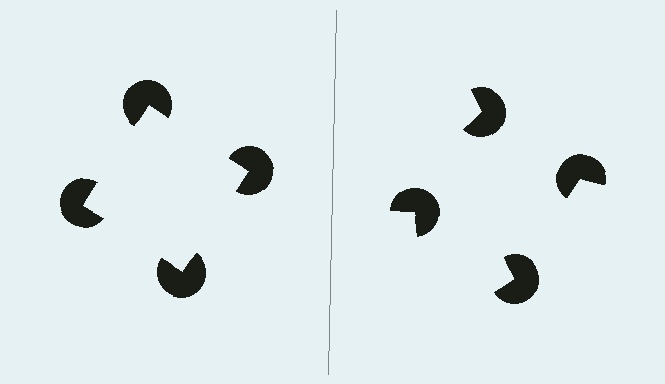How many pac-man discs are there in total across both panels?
8 — 4 on each side.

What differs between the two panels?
The pac-man discs are positioned identically on both sides; only the wedge orientations differ. On the left they align to a square; on the right they are misaligned.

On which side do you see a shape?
An illusory square appears on the left side. On the right side the wedge cuts are rotated, so no coherent shape forms.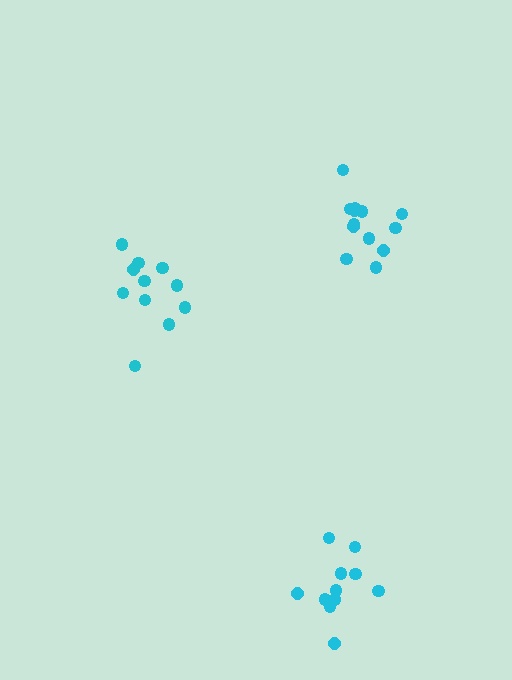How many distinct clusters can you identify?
There are 3 distinct clusters.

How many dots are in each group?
Group 1: 13 dots, Group 2: 11 dots, Group 3: 11 dots (35 total).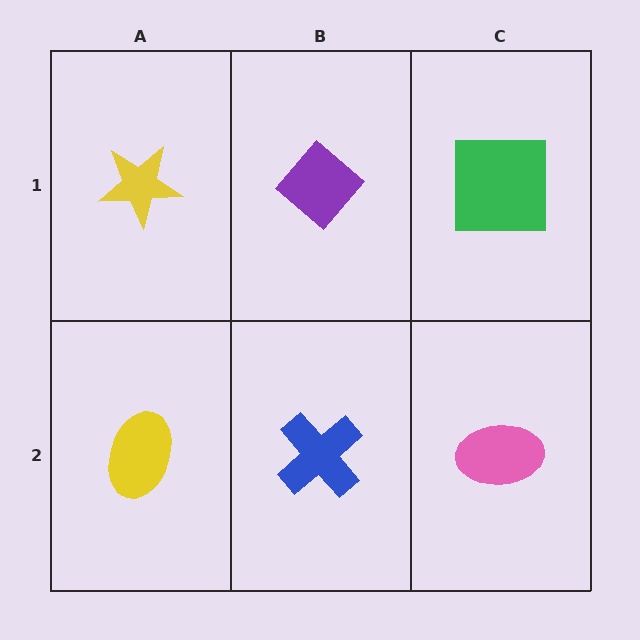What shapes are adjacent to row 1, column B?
A blue cross (row 2, column B), a yellow star (row 1, column A), a green square (row 1, column C).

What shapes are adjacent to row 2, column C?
A green square (row 1, column C), a blue cross (row 2, column B).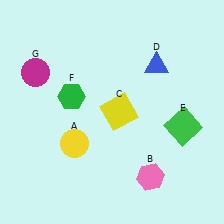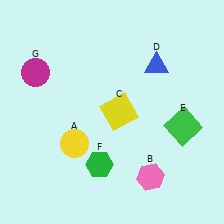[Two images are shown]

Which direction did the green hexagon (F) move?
The green hexagon (F) moved down.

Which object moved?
The green hexagon (F) moved down.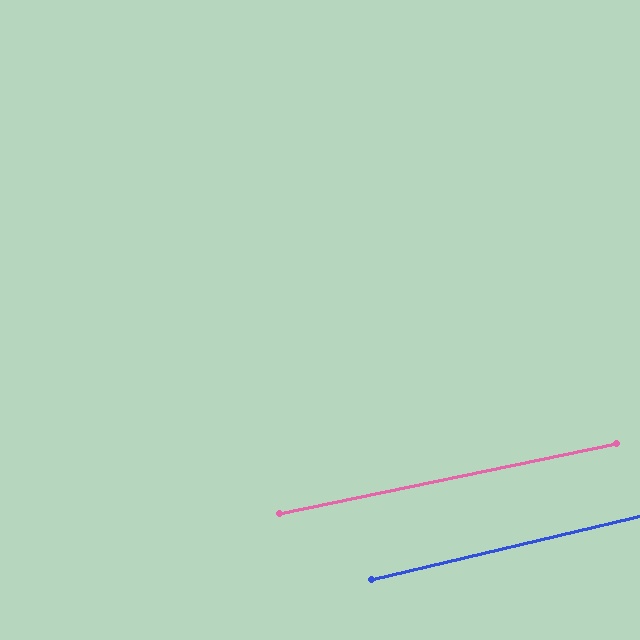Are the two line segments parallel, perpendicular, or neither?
Parallel — their directions differ by only 1.7°.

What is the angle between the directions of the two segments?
Approximately 2 degrees.